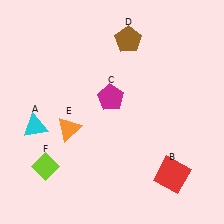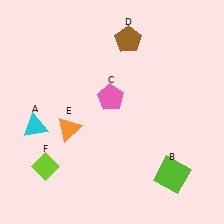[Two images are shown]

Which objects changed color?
B changed from red to lime. C changed from magenta to pink.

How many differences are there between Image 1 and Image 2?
There are 2 differences between the two images.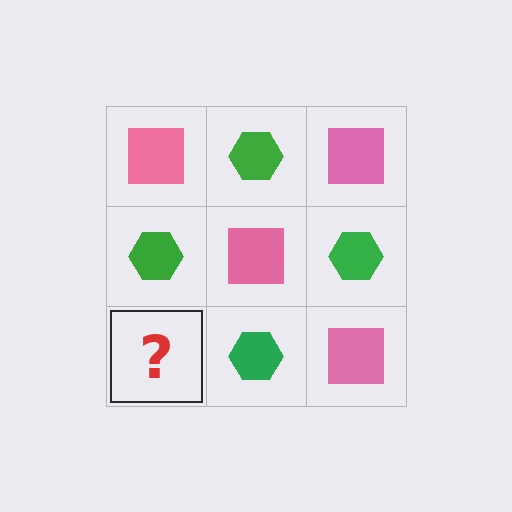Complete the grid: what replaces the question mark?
The question mark should be replaced with a pink square.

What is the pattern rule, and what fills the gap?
The rule is that it alternates pink square and green hexagon in a checkerboard pattern. The gap should be filled with a pink square.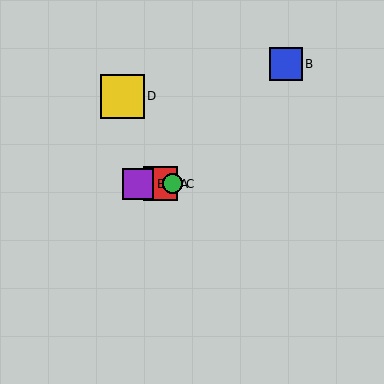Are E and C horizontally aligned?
Yes, both are at y≈184.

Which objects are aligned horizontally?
Objects A, C, E are aligned horizontally.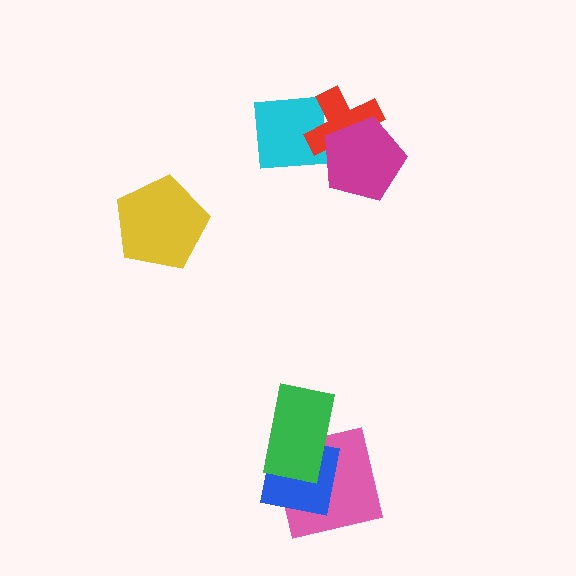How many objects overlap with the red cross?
2 objects overlap with the red cross.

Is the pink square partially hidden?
Yes, it is partially covered by another shape.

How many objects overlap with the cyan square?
1 object overlaps with the cyan square.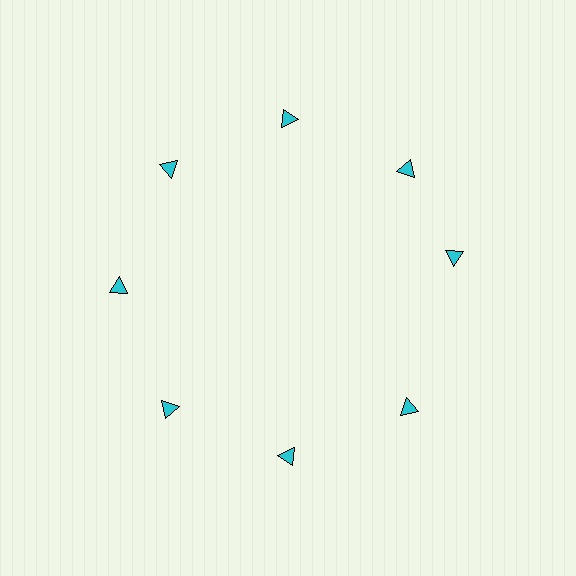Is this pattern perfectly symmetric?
No. The 8 cyan triangles are arranged in a ring, but one element near the 3 o'clock position is rotated out of alignment along the ring, breaking the 8-fold rotational symmetry.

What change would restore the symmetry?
The symmetry would be restored by rotating it back into even spacing with its neighbors so that all 8 triangles sit at equal angles and equal distance from the center.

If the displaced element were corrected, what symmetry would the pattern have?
It would have 8-fold rotational symmetry — the pattern would map onto itself every 45 degrees.